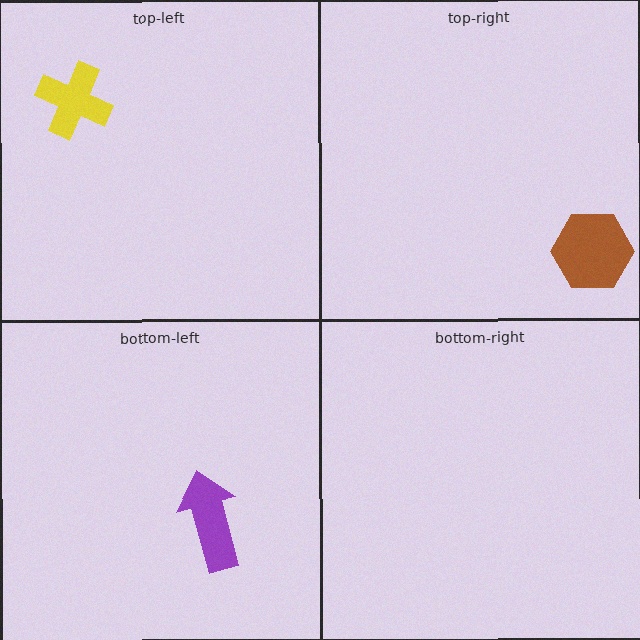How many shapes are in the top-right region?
1.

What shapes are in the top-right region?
The brown hexagon.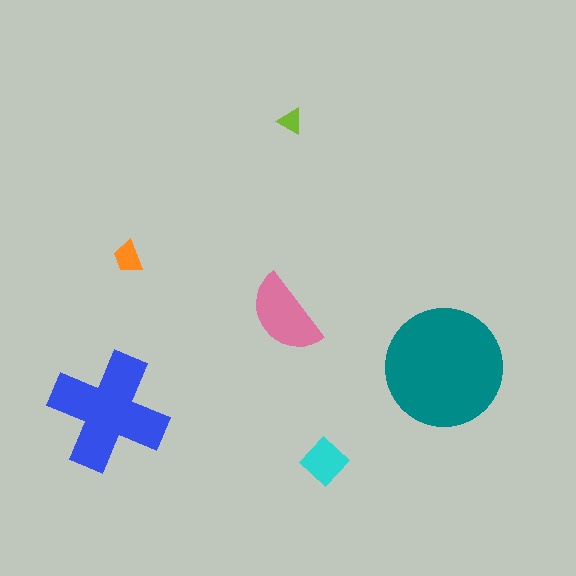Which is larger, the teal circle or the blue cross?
The teal circle.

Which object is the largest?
The teal circle.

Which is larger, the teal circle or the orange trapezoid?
The teal circle.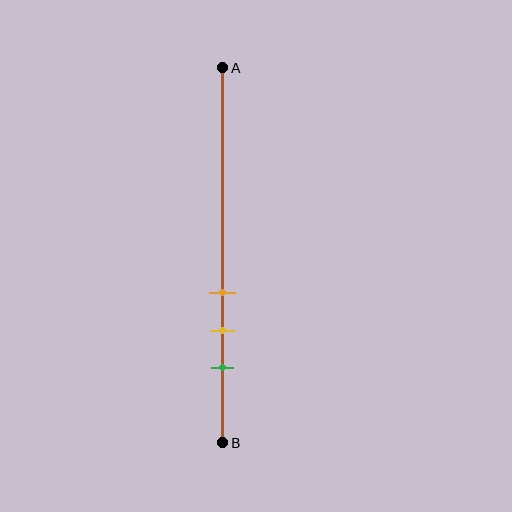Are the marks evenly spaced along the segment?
Yes, the marks are approximately evenly spaced.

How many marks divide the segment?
There are 3 marks dividing the segment.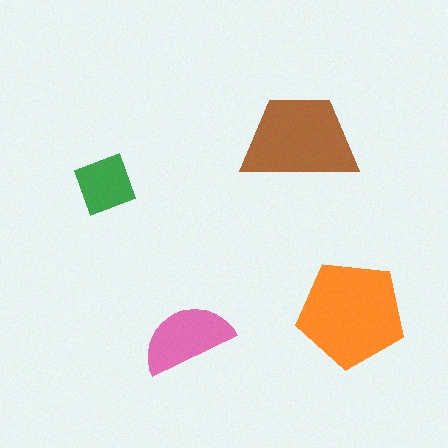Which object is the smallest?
The green diamond.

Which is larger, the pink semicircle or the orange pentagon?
The orange pentagon.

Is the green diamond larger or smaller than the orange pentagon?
Smaller.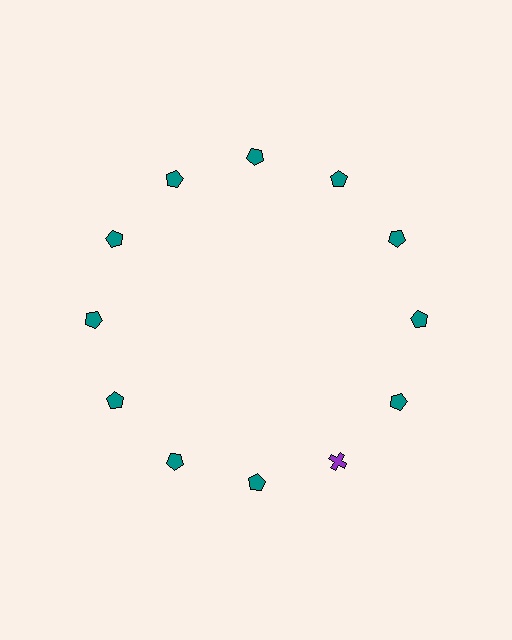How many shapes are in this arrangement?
There are 12 shapes arranged in a ring pattern.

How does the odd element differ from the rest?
It differs in both color (purple instead of teal) and shape (cross instead of pentagon).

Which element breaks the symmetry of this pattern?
The purple cross at roughly the 5 o'clock position breaks the symmetry. All other shapes are teal pentagons.